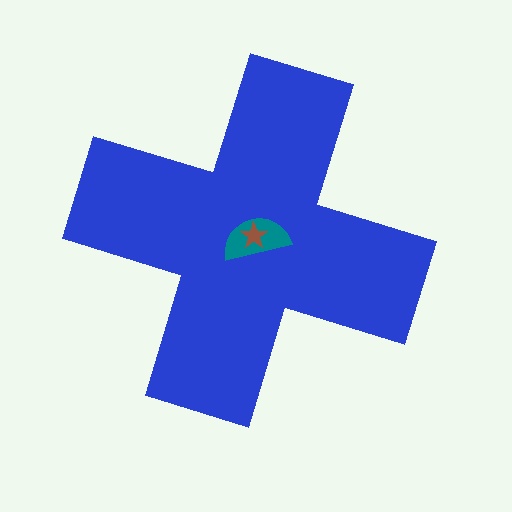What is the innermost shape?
The brown star.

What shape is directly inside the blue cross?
The teal semicircle.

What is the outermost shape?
The blue cross.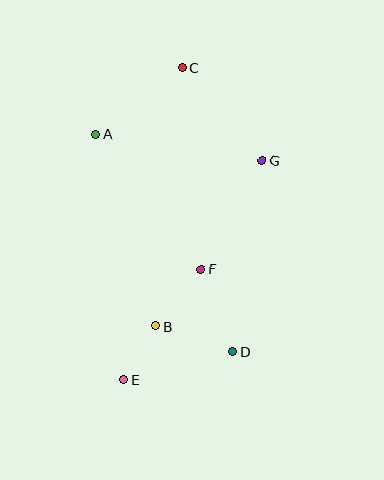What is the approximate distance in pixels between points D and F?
The distance between D and F is approximately 88 pixels.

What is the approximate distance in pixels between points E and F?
The distance between E and F is approximately 134 pixels.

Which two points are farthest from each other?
Points C and E are farthest from each other.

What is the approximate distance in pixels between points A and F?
The distance between A and F is approximately 172 pixels.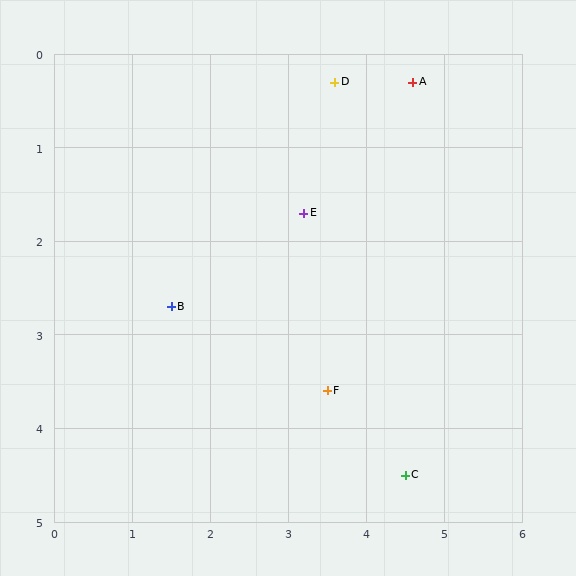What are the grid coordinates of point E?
Point E is at approximately (3.2, 1.7).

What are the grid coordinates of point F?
Point F is at approximately (3.5, 3.6).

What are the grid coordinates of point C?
Point C is at approximately (4.5, 4.5).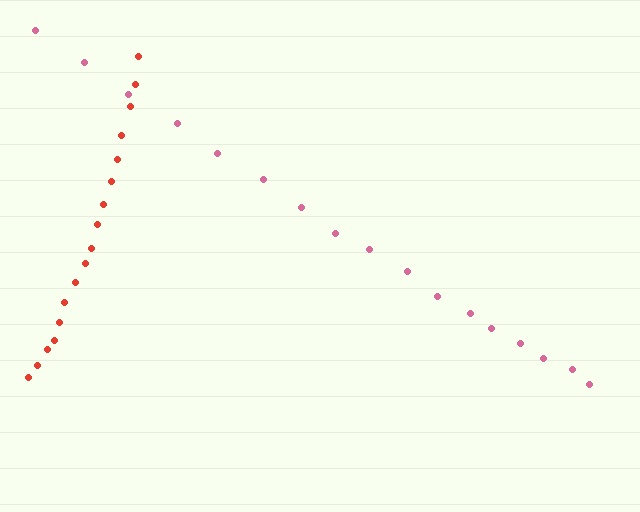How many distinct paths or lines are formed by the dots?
There are 2 distinct paths.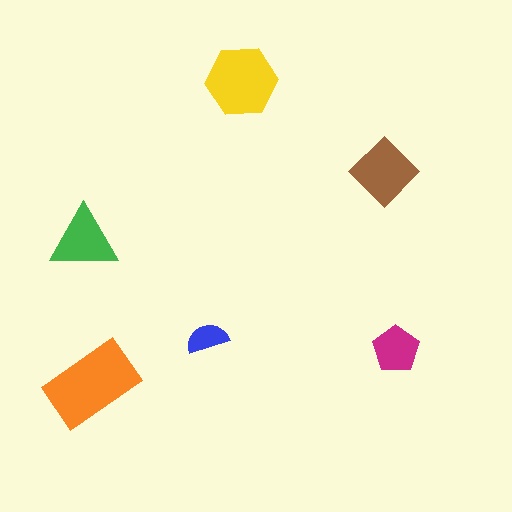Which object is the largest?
The orange rectangle.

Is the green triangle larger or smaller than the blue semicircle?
Larger.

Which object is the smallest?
The blue semicircle.